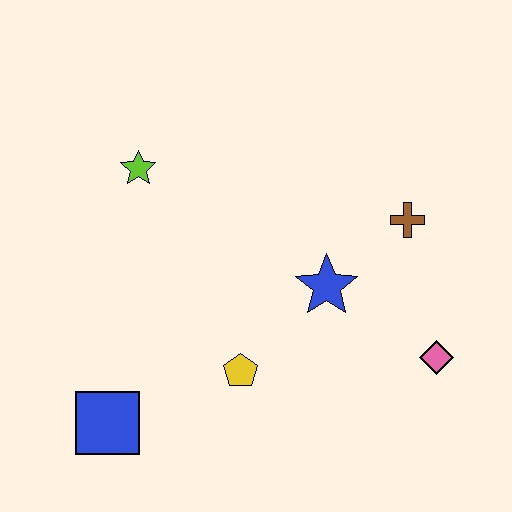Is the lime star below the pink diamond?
No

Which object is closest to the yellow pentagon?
The blue star is closest to the yellow pentagon.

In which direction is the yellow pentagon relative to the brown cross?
The yellow pentagon is to the left of the brown cross.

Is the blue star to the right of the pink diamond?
No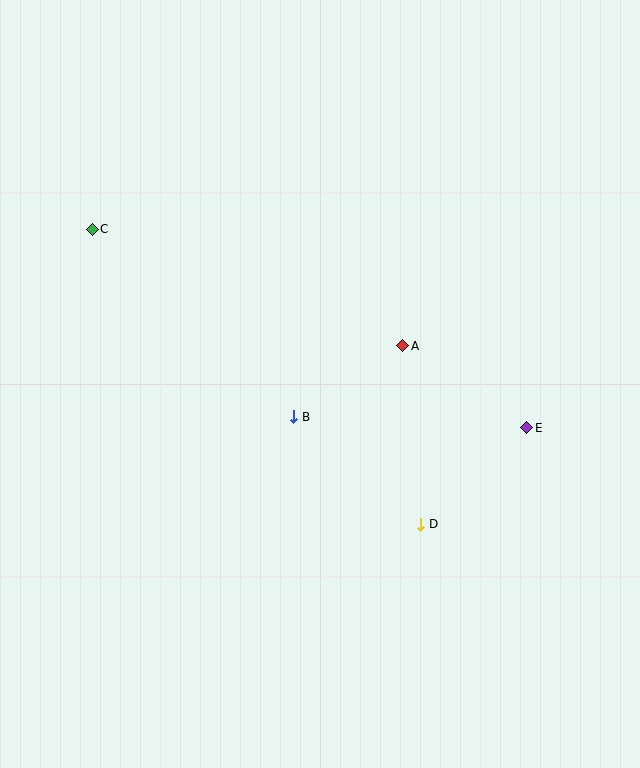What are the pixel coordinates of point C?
Point C is at (92, 229).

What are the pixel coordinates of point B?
Point B is at (294, 417).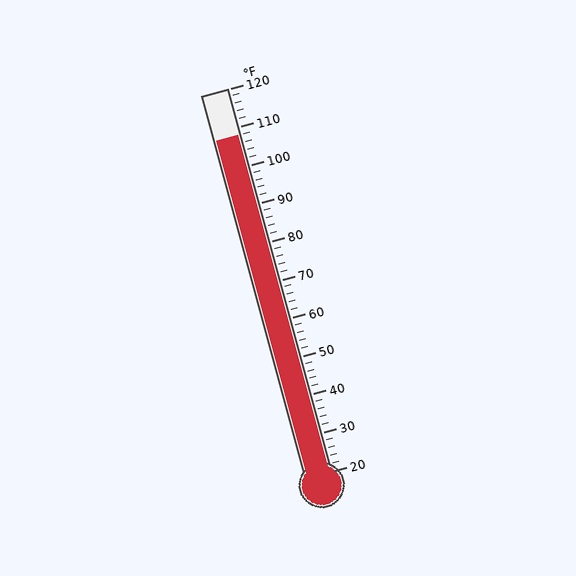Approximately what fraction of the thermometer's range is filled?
The thermometer is filled to approximately 90% of its range.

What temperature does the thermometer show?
The thermometer shows approximately 108°F.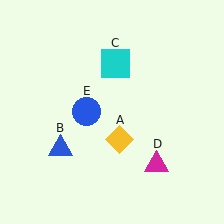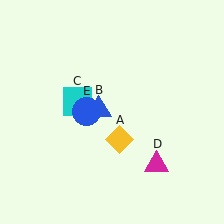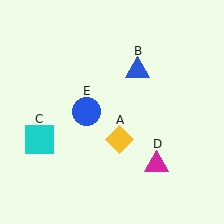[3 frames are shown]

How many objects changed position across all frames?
2 objects changed position: blue triangle (object B), cyan square (object C).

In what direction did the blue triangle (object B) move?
The blue triangle (object B) moved up and to the right.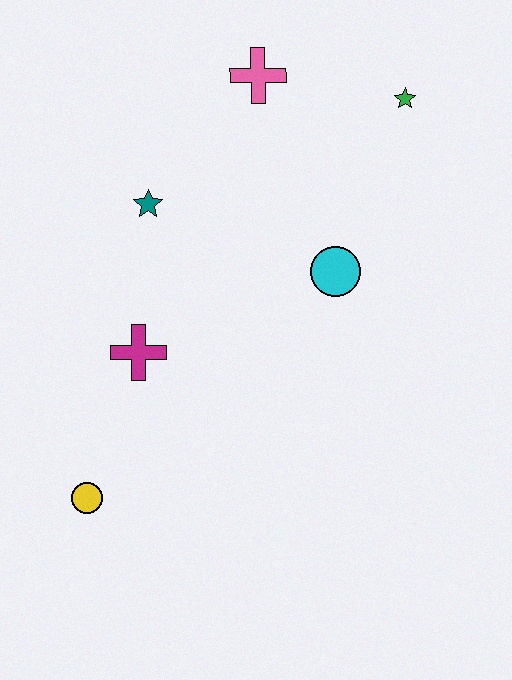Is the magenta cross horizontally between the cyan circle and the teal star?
No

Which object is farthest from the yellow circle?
The green star is farthest from the yellow circle.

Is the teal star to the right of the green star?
No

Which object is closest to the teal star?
The magenta cross is closest to the teal star.